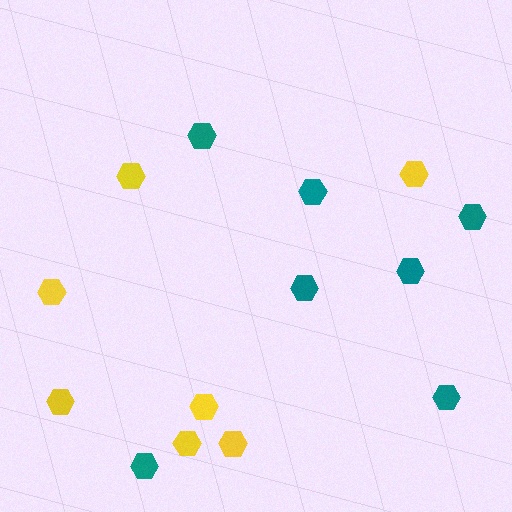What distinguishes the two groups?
There are 2 groups: one group of yellow hexagons (7) and one group of teal hexagons (7).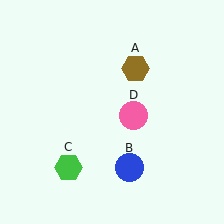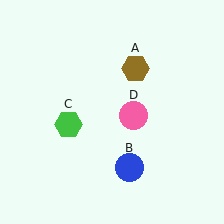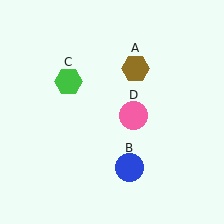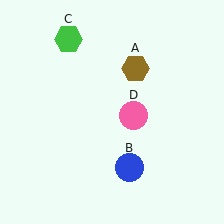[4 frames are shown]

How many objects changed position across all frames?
1 object changed position: green hexagon (object C).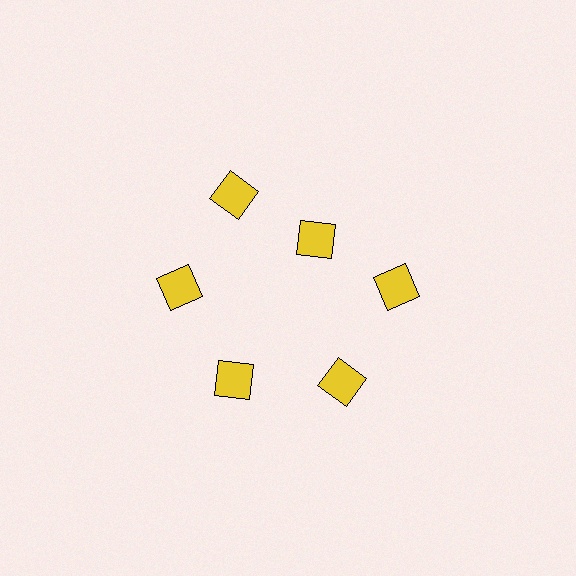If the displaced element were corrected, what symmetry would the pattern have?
It would have 6-fold rotational symmetry — the pattern would map onto itself every 60 degrees.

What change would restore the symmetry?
The symmetry would be restored by moving it outward, back onto the ring so that all 6 diamonds sit at equal angles and equal distance from the center.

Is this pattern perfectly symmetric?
No. The 6 yellow diamonds are arranged in a ring, but one element near the 1 o'clock position is pulled inward toward the center, breaking the 6-fold rotational symmetry.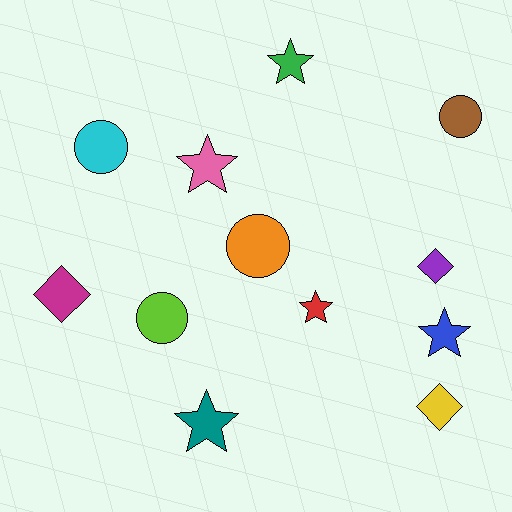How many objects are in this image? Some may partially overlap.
There are 12 objects.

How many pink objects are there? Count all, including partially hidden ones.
There is 1 pink object.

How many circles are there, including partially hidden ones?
There are 4 circles.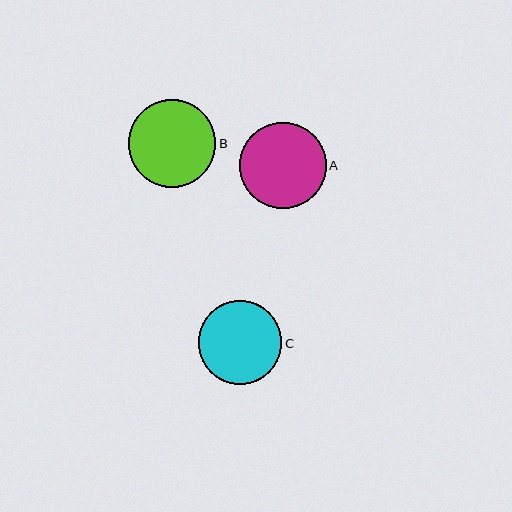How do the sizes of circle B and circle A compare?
Circle B and circle A are approximately the same size.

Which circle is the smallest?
Circle C is the smallest with a size of approximately 83 pixels.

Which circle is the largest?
Circle B is the largest with a size of approximately 88 pixels.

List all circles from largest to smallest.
From largest to smallest: B, A, C.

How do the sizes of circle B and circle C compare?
Circle B and circle C are approximately the same size.